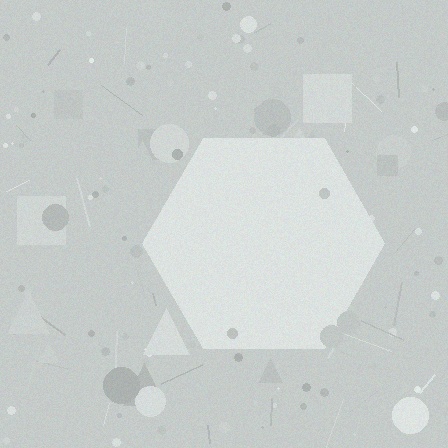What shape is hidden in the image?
A hexagon is hidden in the image.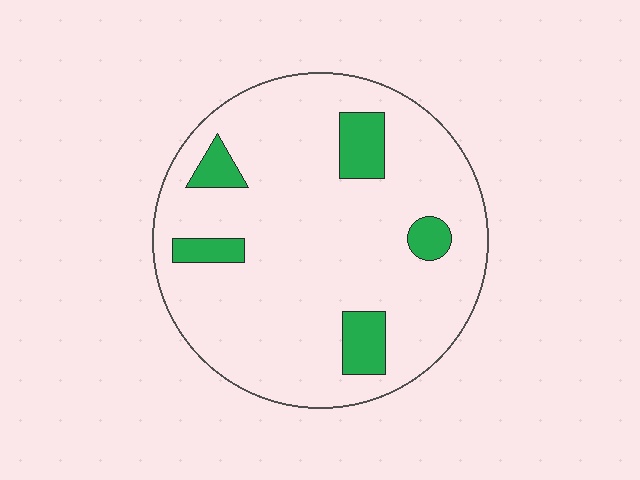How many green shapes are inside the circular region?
5.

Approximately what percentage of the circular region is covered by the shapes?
Approximately 10%.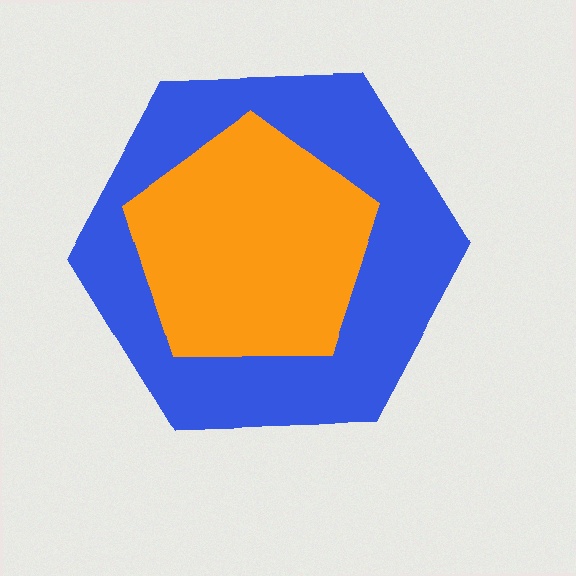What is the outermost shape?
The blue hexagon.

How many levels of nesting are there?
2.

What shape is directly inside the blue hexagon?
The orange pentagon.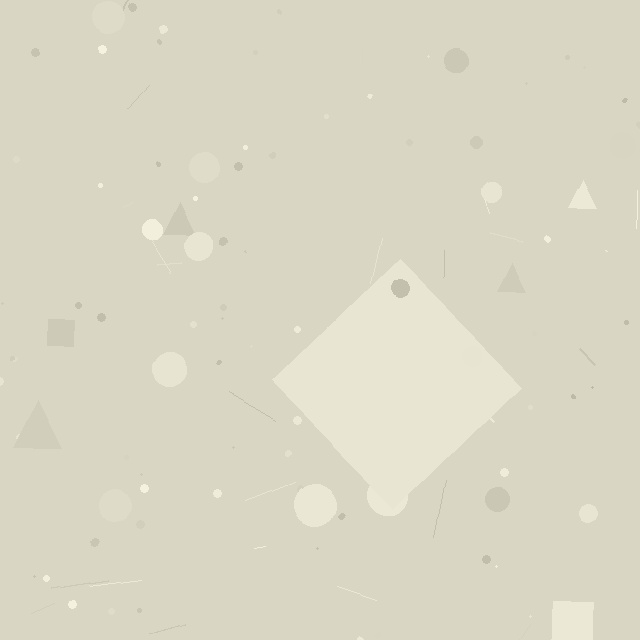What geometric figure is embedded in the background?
A diamond is embedded in the background.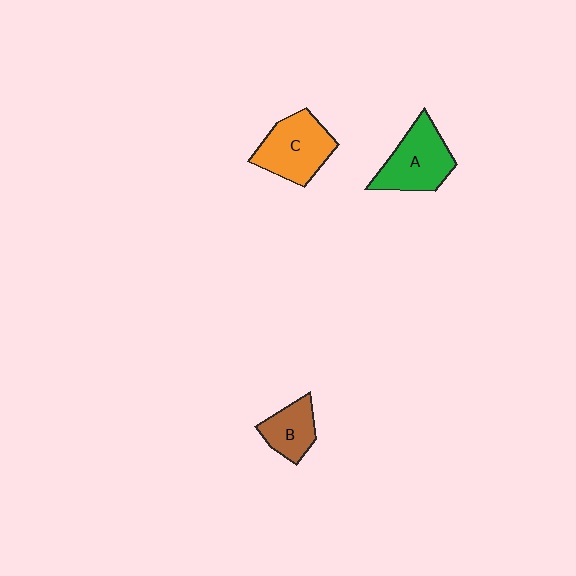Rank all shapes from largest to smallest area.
From largest to smallest: C (orange), A (green), B (brown).